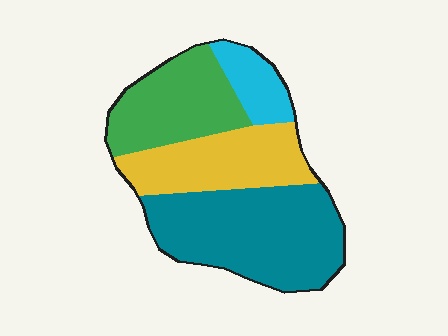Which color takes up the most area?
Teal, at roughly 40%.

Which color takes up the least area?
Cyan, at roughly 10%.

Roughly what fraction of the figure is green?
Green covers about 25% of the figure.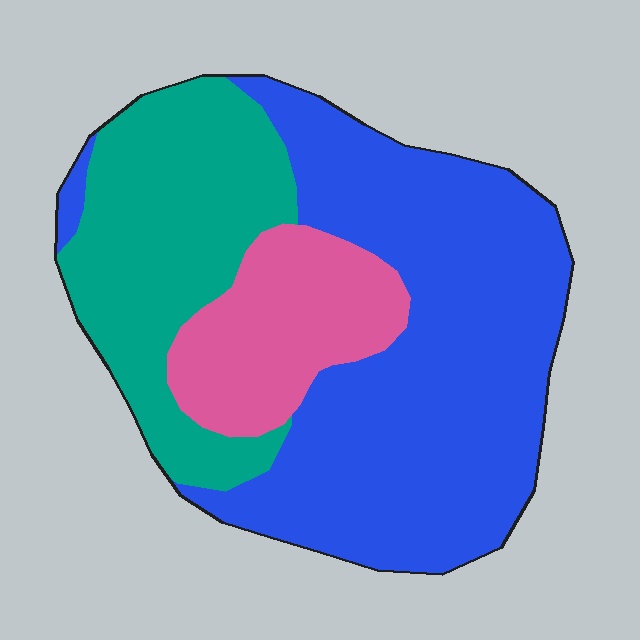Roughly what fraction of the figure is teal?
Teal takes up about one quarter (1/4) of the figure.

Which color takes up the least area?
Pink, at roughly 15%.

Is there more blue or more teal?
Blue.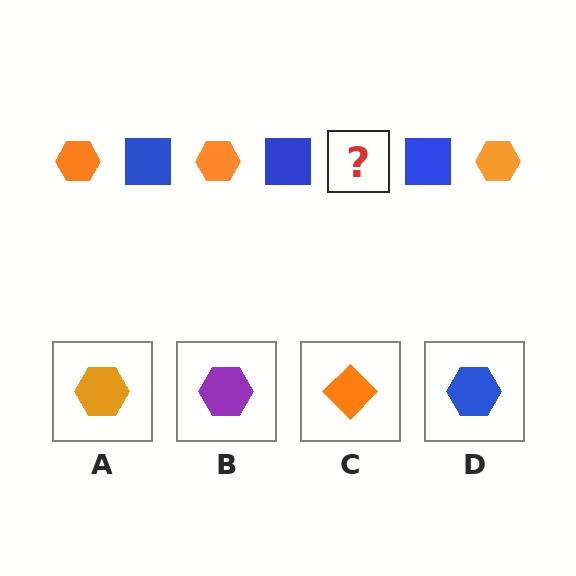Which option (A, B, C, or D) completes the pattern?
A.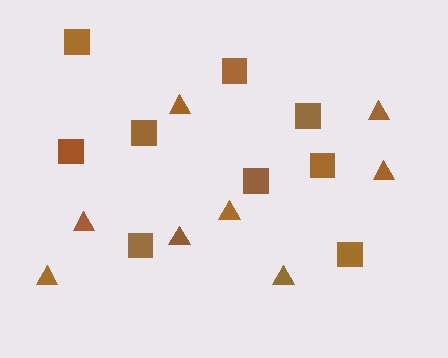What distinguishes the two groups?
There are 2 groups: one group of triangles (8) and one group of squares (9).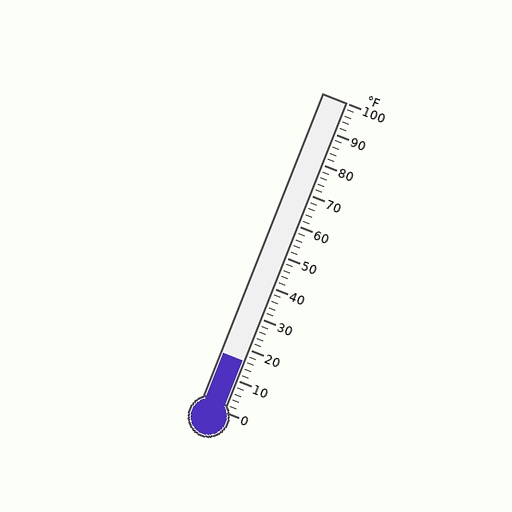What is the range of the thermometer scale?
The thermometer scale ranges from 0°F to 100°F.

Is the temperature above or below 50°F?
The temperature is below 50°F.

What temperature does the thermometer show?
The thermometer shows approximately 16°F.